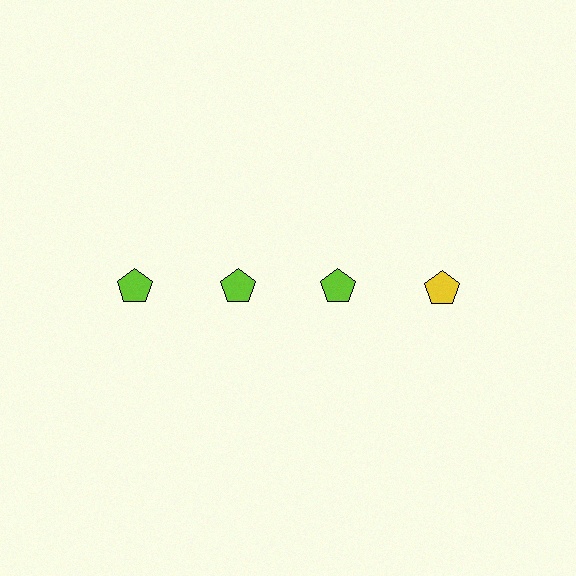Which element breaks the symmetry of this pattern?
The yellow pentagon in the top row, second from right column breaks the symmetry. All other shapes are lime pentagons.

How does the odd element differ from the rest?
It has a different color: yellow instead of lime.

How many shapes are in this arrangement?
There are 4 shapes arranged in a grid pattern.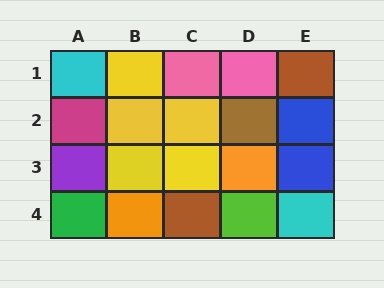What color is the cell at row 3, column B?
Yellow.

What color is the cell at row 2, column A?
Magenta.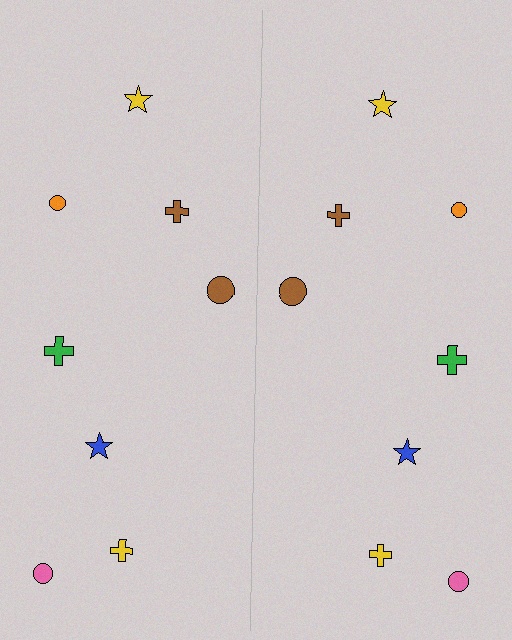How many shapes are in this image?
There are 16 shapes in this image.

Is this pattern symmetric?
Yes, this pattern has bilateral (reflection) symmetry.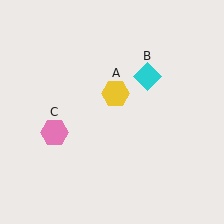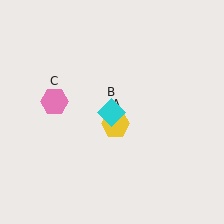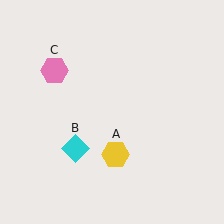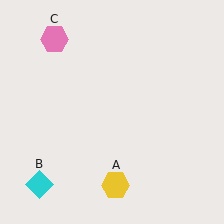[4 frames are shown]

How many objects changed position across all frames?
3 objects changed position: yellow hexagon (object A), cyan diamond (object B), pink hexagon (object C).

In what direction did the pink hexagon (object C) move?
The pink hexagon (object C) moved up.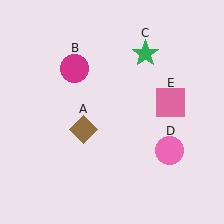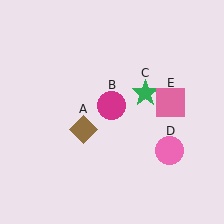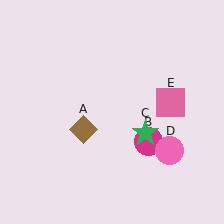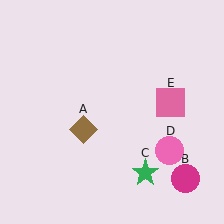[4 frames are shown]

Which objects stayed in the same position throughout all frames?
Brown diamond (object A) and pink circle (object D) and pink square (object E) remained stationary.